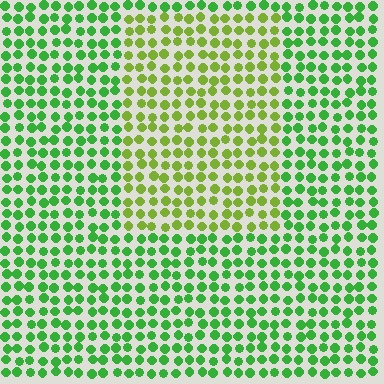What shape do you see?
I see a rectangle.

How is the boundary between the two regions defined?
The boundary is defined purely by a slight shift in hue (about 36 degrees). Spacing, size, and orientation are identical on both sides.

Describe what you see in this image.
The image is filled with small green elements in a uniform arrangement. A rectangle-shaped region is visible where the elements are tinted to a slightly different hue, forming a subtle color boundary.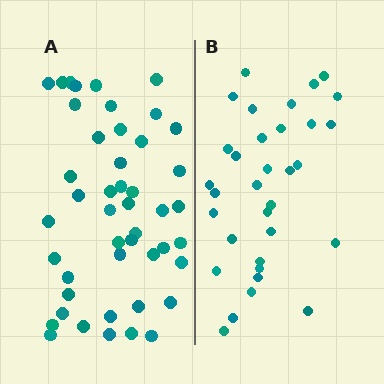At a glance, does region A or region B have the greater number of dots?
Region A (the left region) has more dots.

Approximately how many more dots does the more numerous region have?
Region A has approximately 15 more dots than region B.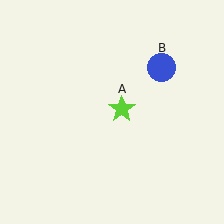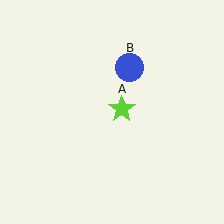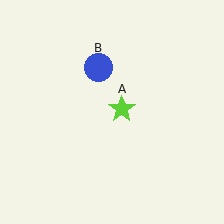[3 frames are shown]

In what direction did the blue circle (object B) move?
The blue circle (object B) moved left.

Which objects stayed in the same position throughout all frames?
Lime star (object A) remained stationary.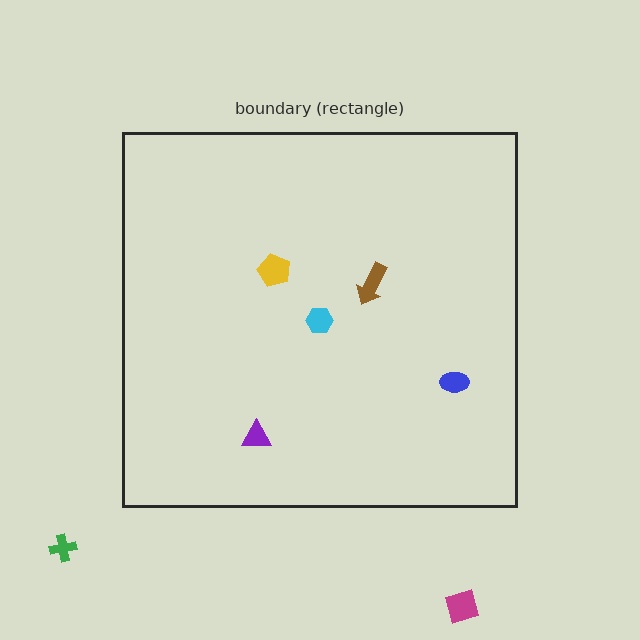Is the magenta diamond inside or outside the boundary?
Outside.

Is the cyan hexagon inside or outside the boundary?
Inside.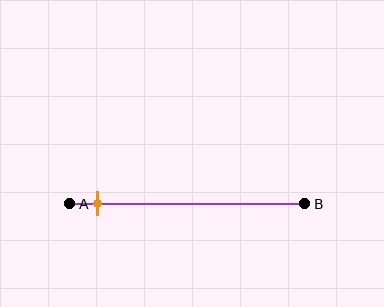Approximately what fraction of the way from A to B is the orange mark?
The orange mark is approximately 10% of the way from A to B.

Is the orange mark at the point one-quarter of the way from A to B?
No, the mark is at about 10% from A, not at the 25% one-quarter point.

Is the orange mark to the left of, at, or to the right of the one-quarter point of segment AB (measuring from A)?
The orange mark is to the left of the one-quarter point of segment AB.